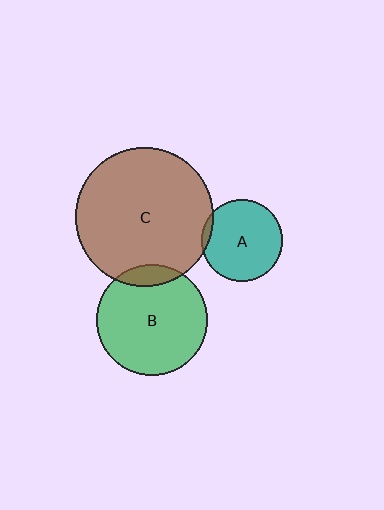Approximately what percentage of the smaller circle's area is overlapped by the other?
Approximately 10%.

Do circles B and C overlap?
Yes.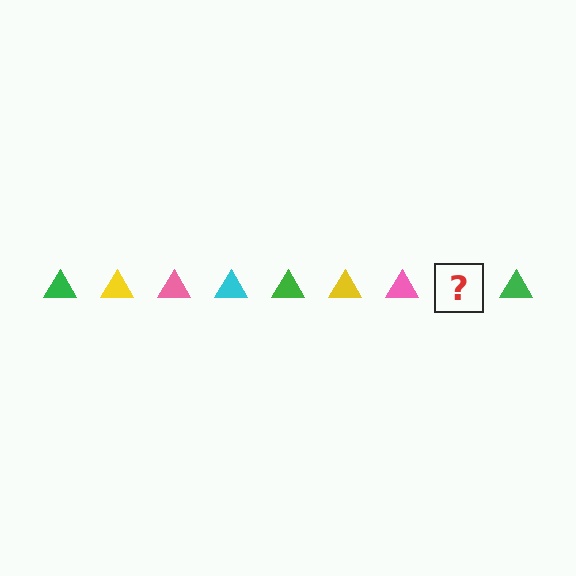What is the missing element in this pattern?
The missing element is a cyan triangle.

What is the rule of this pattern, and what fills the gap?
The rule is that the pattern cycles through green, yellow, pink, cyan triangles. The gap should be filled with a cyan triangle.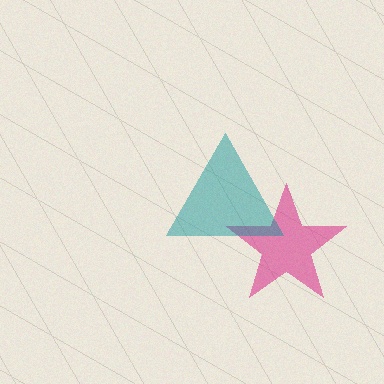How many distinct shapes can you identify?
There are 2 distinct shapes: a magenta star, a teal triangle.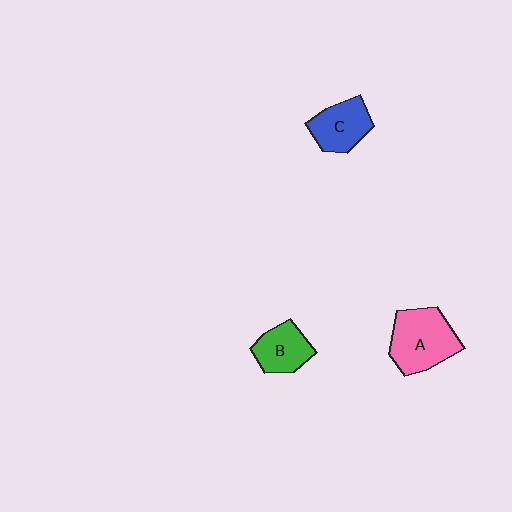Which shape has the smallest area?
Shape B (green).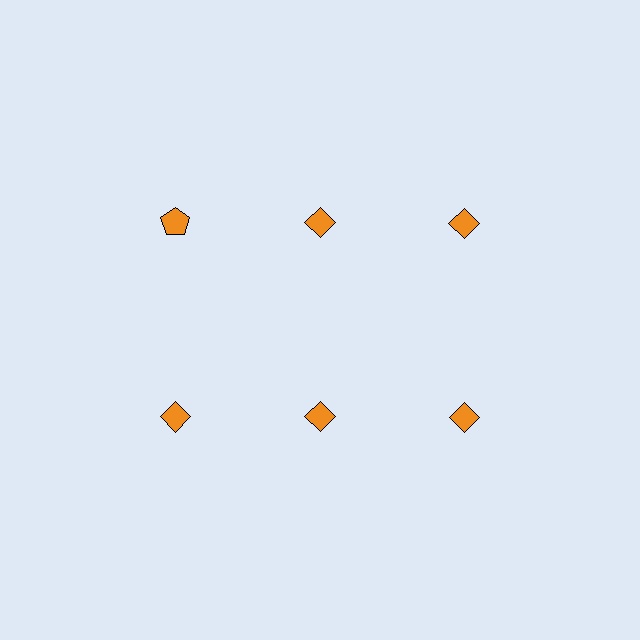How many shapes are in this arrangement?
There are 6 shapes arranged in a grid pattern.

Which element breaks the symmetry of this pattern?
The orange pentagon in the top row, leftmost column breaks the symmetry. All other shapes are orange diamonds.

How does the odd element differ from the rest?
It has a different shape: pentagon instead of diamond.